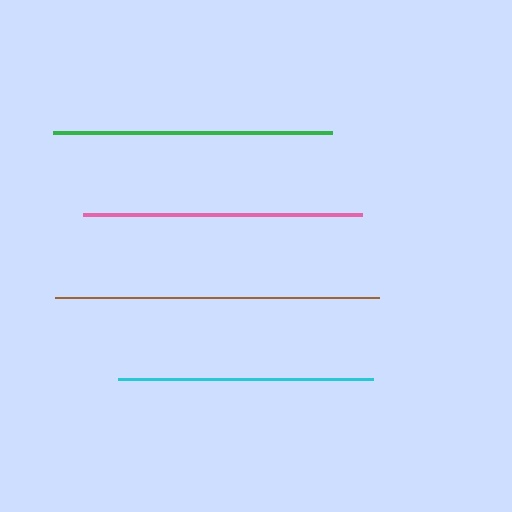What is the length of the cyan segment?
The cyan segment is approximately 254 pixels long.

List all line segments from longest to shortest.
From longest to shortest: brown, pink, green, cyan.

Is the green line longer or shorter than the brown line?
The brown line is longer than the green line.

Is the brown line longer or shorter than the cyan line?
The brown line is longer than the cyan line.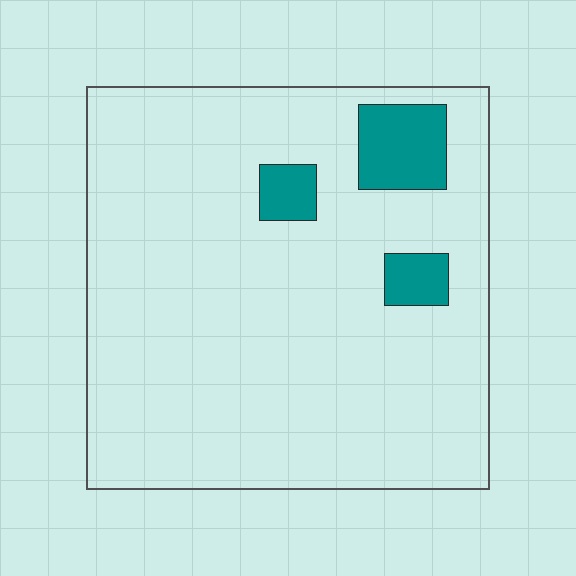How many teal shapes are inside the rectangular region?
3.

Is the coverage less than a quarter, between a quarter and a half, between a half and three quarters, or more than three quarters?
Less than a quarter.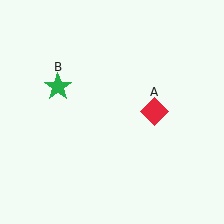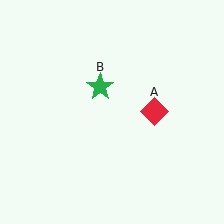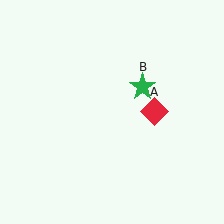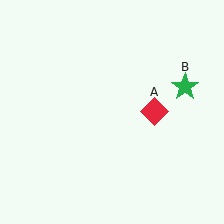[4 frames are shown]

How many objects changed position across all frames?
1 object changed position: green star (object B).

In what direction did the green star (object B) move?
The green star (object B) moved right.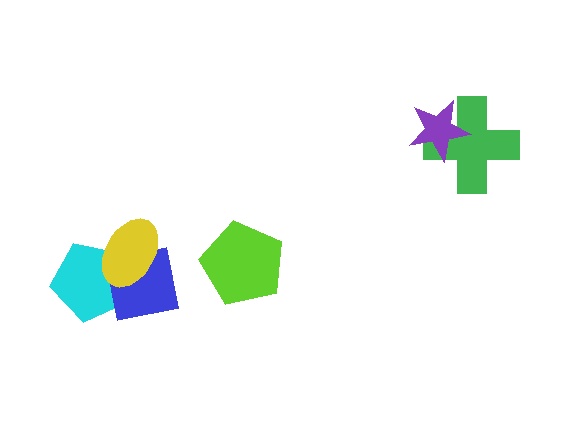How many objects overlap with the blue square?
2 objects overlap with the blue square.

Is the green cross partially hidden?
Yes, it is partially covered by another shape.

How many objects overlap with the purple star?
1 object overlaps with the purple star.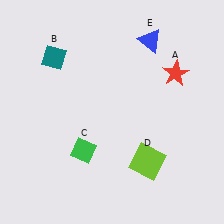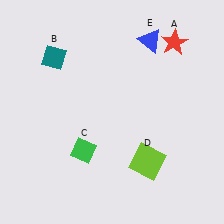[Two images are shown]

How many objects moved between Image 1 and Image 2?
1 object moved between the two images.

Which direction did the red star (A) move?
The red star (A) moved up.